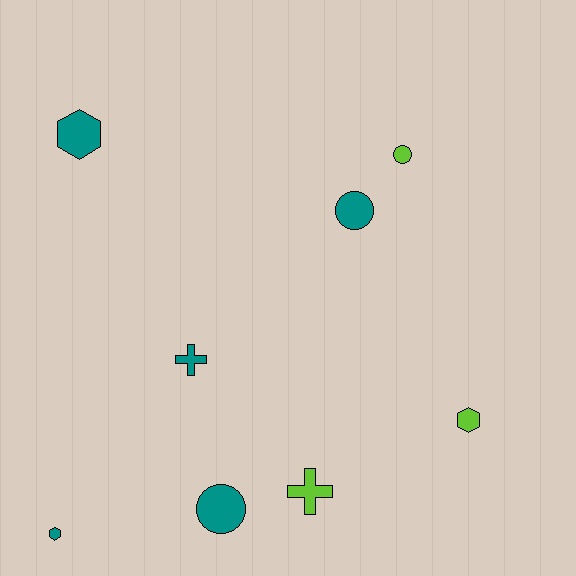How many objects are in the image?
There are 8 objects.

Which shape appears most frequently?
Circle, with 3 objects.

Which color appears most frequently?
Teal, with 5 objects.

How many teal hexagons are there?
There are 2 teal hexagons.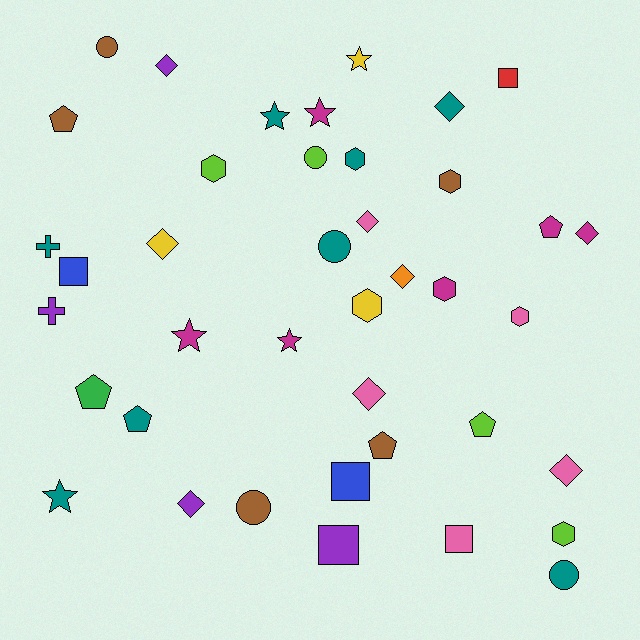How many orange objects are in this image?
There is 1 orange object.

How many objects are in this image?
There are 40 objects.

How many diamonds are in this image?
There are 9 diamonds.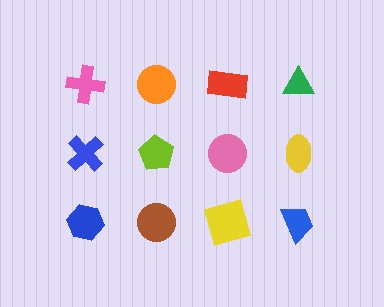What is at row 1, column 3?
A red rectangle.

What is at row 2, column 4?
A yellow ellipse.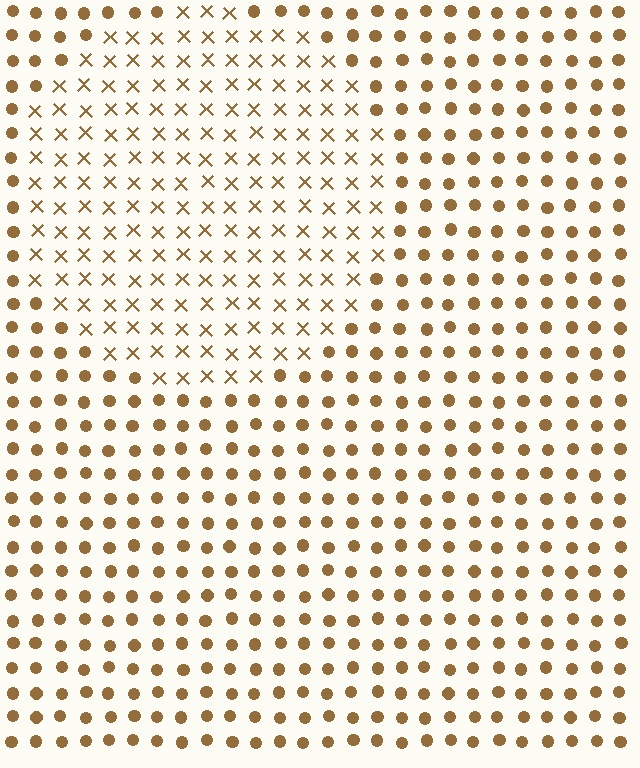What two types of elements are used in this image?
The image uses X marks inside the circle region and circles outside it.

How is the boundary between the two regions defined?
The boundary is defined by a change in element shape: X marks inside vs. circles outside. All elements share the same color and spacing.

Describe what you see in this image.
The image is filled with small brown elements arranged in a uniform grid. A circle-shaped region contains X marks, while the surrounding area contains circles. The boundary is defined purely by the change in element shape.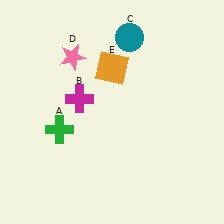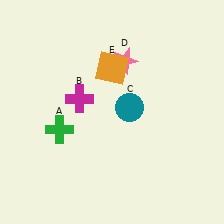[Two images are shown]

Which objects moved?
The objects that moved are: the teal circle (C), the pink star (D).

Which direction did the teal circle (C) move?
The teal circle (C) moved down.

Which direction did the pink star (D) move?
The pink star (D) moved right.